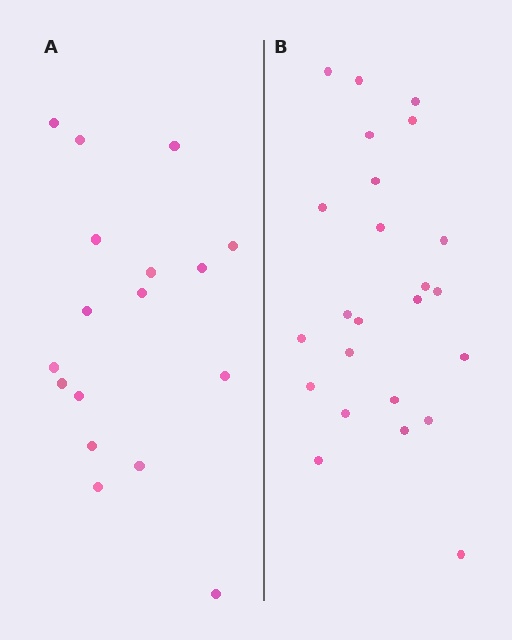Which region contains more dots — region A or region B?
Region B (the right region) has more dots.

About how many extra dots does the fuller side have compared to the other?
Region B has roughly 8 or so more dots than region A.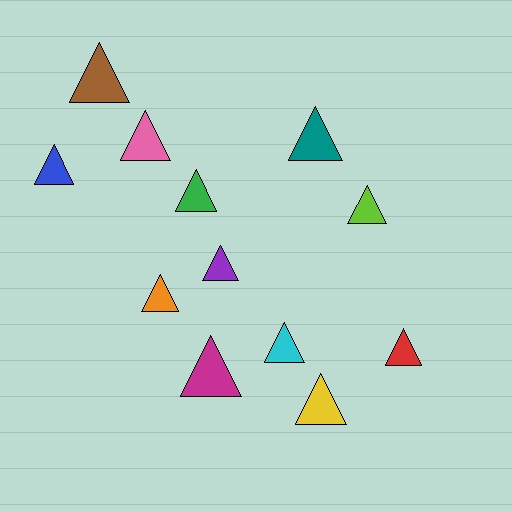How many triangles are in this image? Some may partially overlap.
There are 12 triangles.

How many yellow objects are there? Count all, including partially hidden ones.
There is 1 yellow object.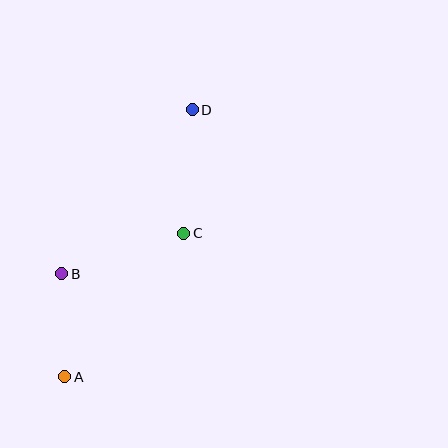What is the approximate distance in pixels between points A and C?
The distance between A and C is approximately 186 pixels.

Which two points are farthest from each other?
Points A and D are farthest from each other.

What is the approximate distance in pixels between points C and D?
The distance between C and D is approximately 124 pixels.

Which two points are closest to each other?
Points A and B are closest to each other.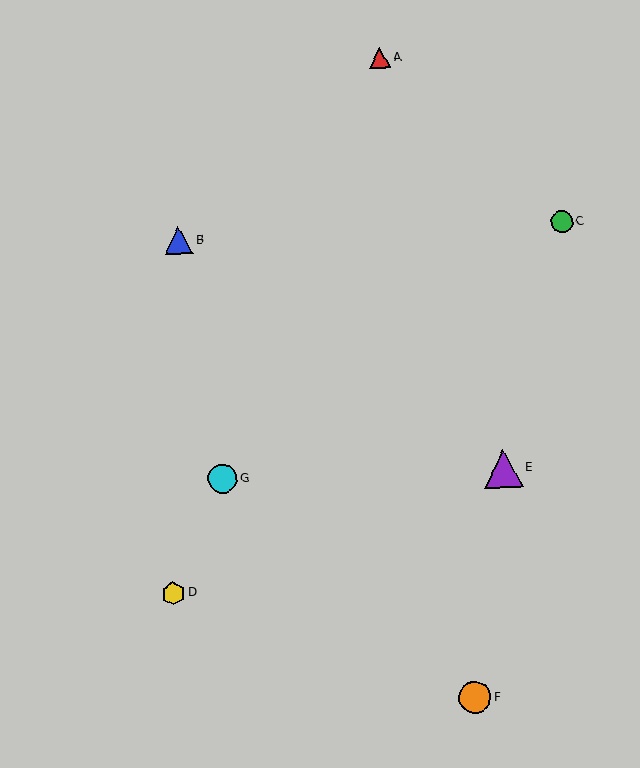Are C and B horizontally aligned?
Yes, both are at y≈222.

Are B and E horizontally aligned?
No, B is at y≈240 and E is at y≈469.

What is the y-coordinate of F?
Object F is at y≈698.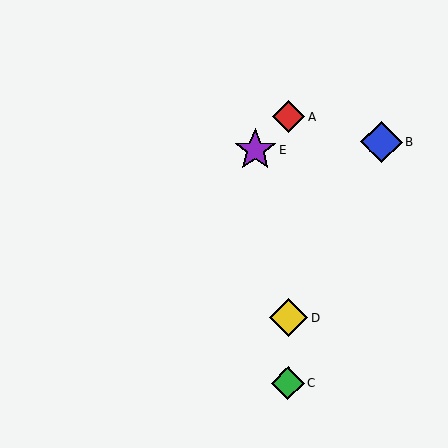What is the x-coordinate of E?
Object E is at x≈256.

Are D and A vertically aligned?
Yes, both are at x≈288.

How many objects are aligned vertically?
3 objects (A, C, D) are aligned vertically.